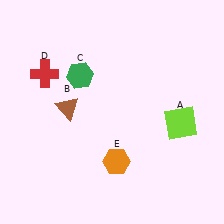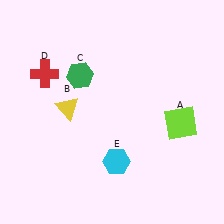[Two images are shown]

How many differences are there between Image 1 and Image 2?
There are 2 differences between the two images.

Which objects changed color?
B changed from brown to yellow. E changed from orange to cyan.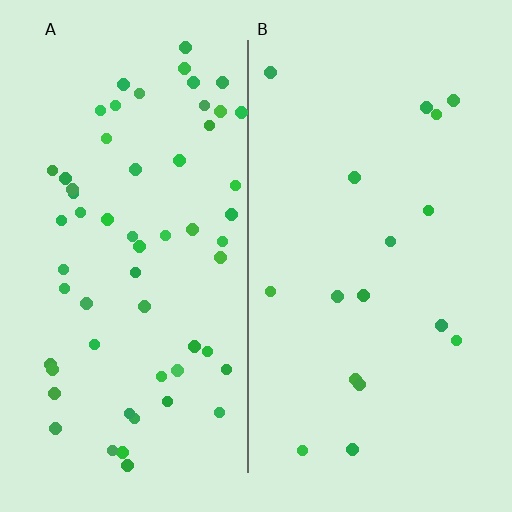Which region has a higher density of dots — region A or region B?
A (the left).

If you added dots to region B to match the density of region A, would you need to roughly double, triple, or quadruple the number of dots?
Approximately quadruple.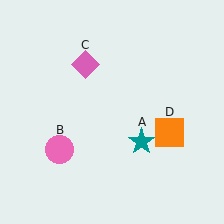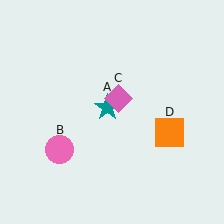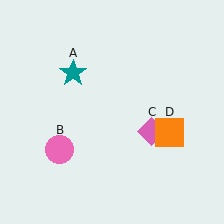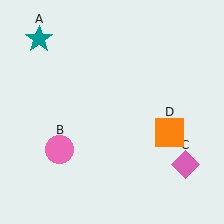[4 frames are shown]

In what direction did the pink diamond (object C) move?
The pink diamond (object C) moved down and to the right.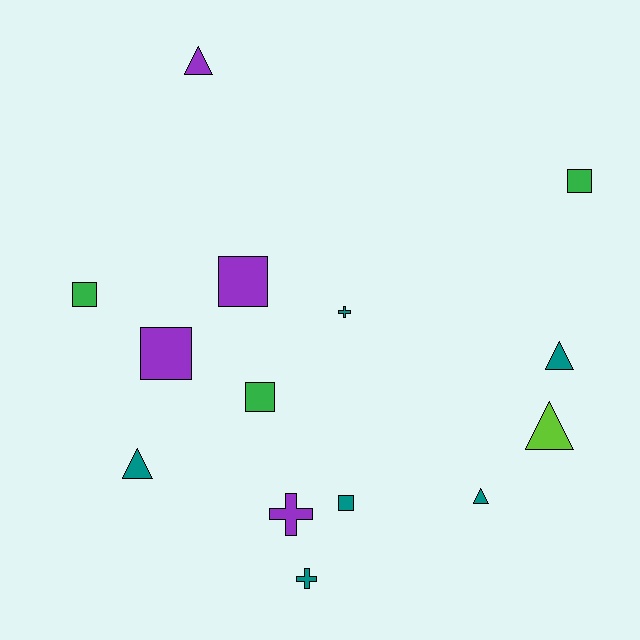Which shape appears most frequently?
Square, with 6 objects.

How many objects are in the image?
There are 14 objects.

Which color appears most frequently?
Teal, with 6 objects.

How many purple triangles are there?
There is 1 purple triangle.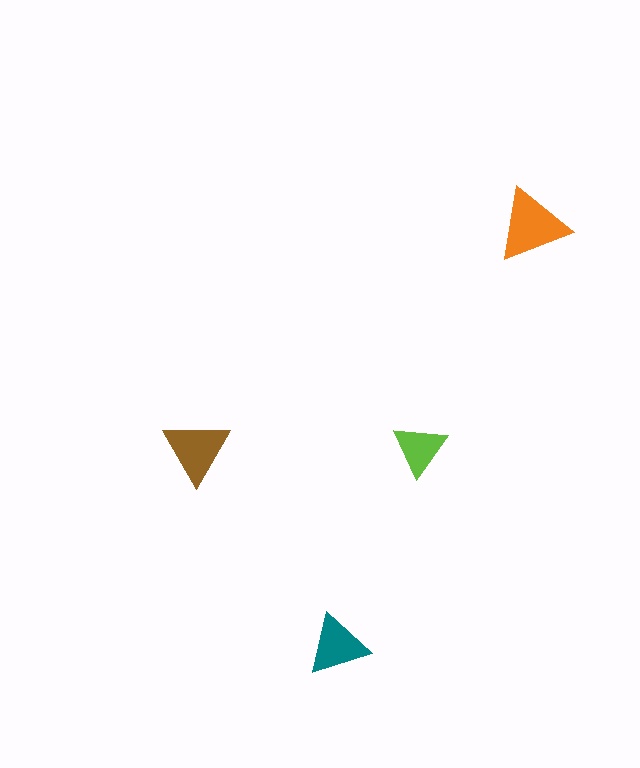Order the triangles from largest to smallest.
the orange one, the brown one, the teal one, the lime one.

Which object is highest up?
The orange triangle is topmost.